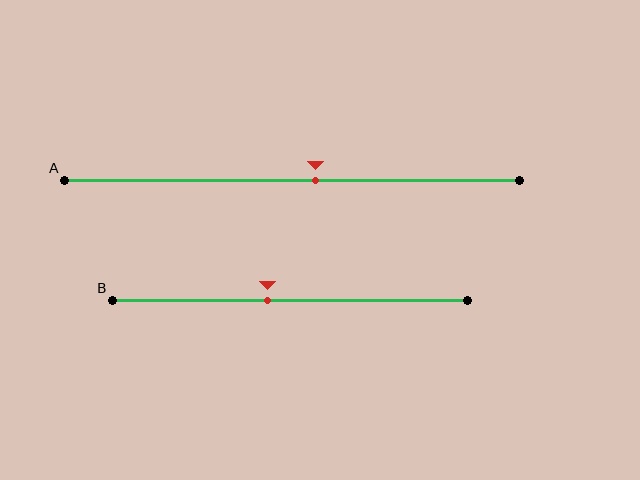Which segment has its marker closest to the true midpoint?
Segment A has its marker closest to the true midpoint.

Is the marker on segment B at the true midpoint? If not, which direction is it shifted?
No, the marker on segment B is shifted to the left by about 6% of the segment length.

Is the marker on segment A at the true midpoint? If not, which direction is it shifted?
No, the marker on segment A is shifted to the right by about 5% of the segment length.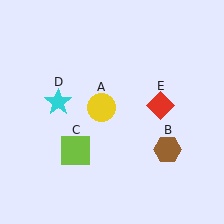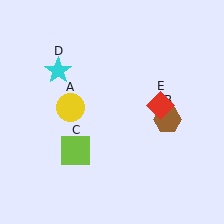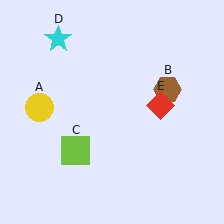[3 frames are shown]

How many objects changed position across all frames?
3 objects changed position: yellow circle (object A), brown hexagon (object B), cyan star (object D).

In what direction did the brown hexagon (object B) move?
The brown hexagon (object B) moved up.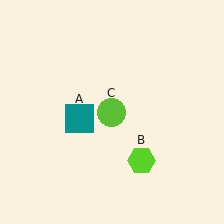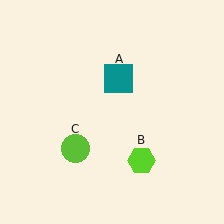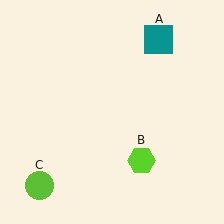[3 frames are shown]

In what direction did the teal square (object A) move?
The teal square (object A) moved up and to the right.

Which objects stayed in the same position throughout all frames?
Lime hexagon (object B) remained stationary.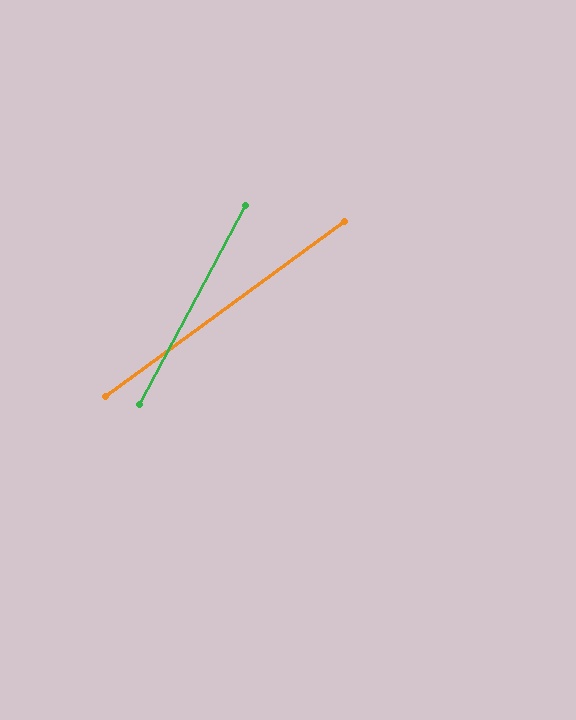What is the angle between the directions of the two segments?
Approximately 26 degrees.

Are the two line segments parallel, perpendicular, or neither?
Neither parallel nor perpendicular — they differ by about 26°.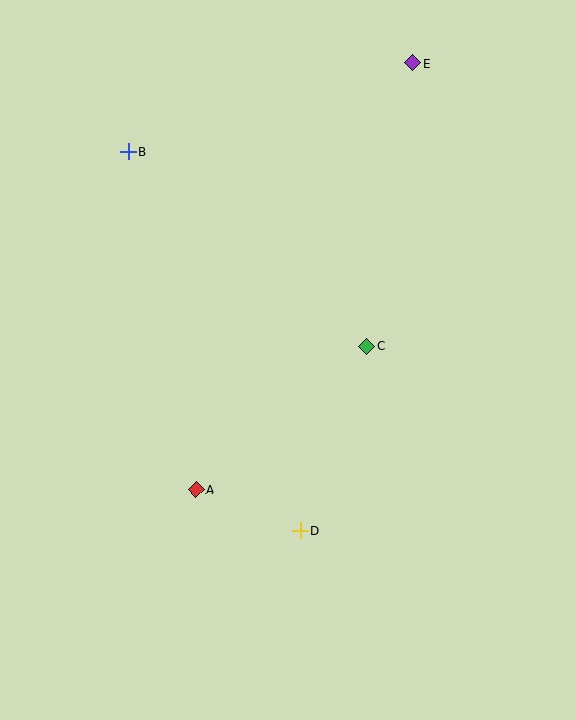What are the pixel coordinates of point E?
Point E is at (413, 63).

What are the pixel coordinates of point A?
Point A is at (196, 490).